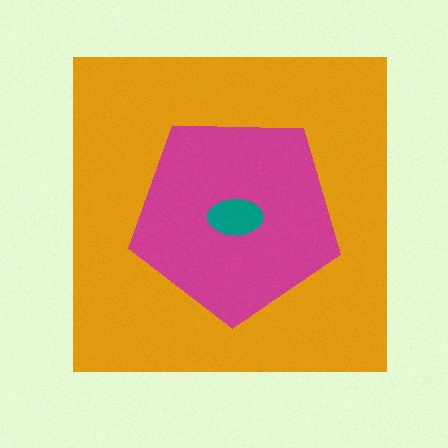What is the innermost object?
The teal ellipse.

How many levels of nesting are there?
3.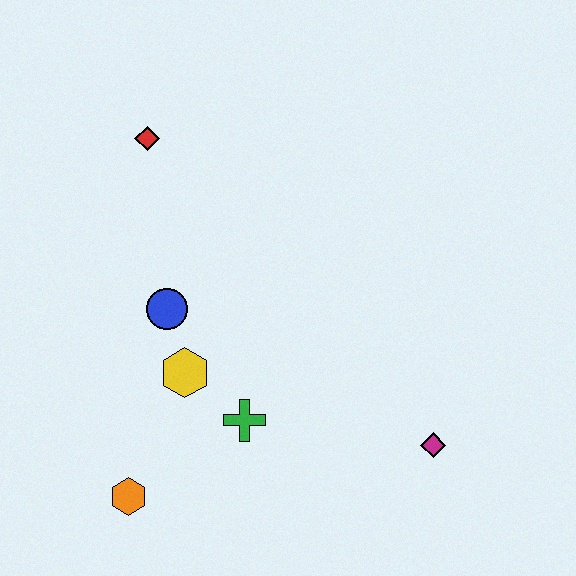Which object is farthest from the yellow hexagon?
The magenta diamond is farthest from the yellow hexagon.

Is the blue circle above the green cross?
Yes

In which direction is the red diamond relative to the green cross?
The red diamond is above the green cross.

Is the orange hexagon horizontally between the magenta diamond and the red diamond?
No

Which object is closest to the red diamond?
The blue circle is closest to the red diamond.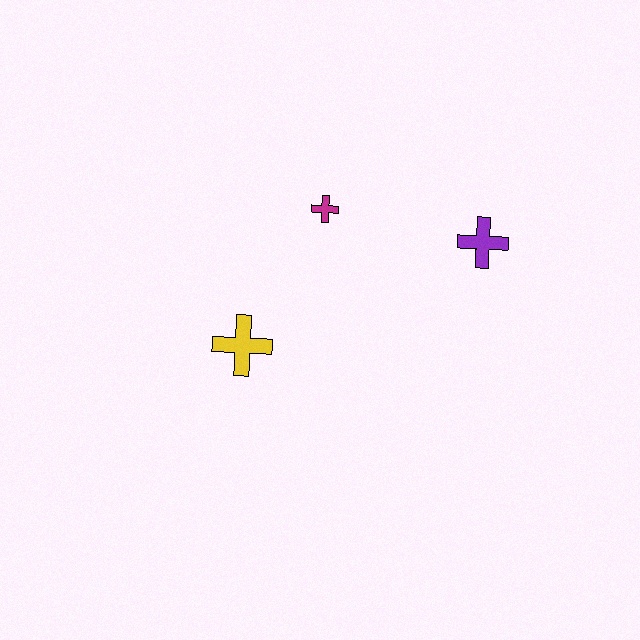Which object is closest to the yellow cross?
The magenta cross is closest to the yellow cross.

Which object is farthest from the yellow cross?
The purple cross is farthest from the yellow cross.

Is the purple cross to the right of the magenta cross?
Yes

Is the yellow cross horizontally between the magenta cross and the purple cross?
No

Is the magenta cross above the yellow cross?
Yes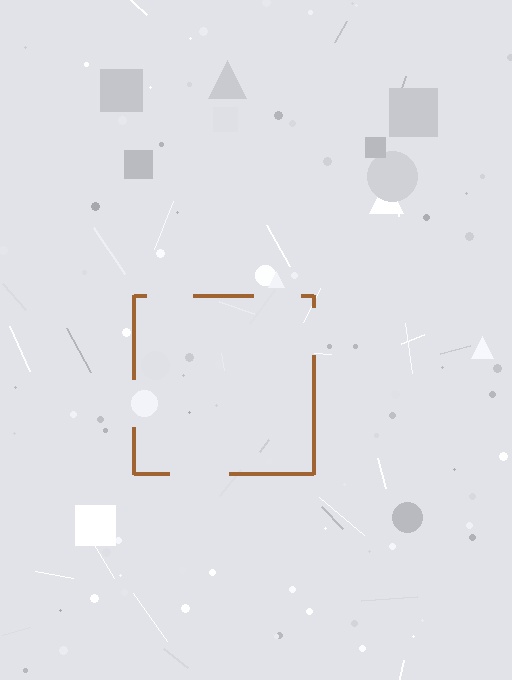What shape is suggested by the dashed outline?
The dashed outline suggests a square.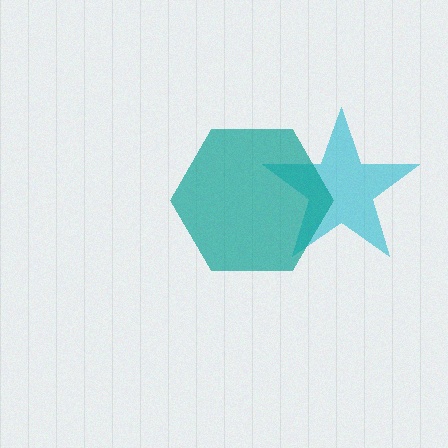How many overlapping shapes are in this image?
There are 2 overlapping shapes in the image.